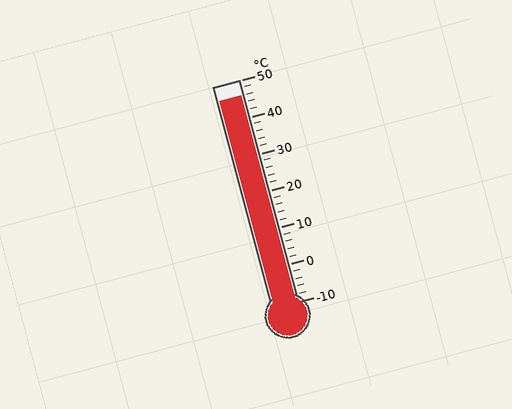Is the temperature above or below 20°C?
The temperature is above 20°C.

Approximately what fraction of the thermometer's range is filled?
The thermometer is filled to approximately 95% of its range.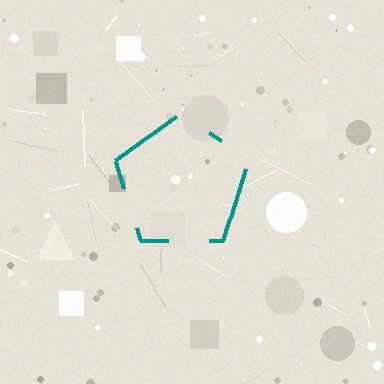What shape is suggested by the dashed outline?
The dashed outline suggests a pentagon.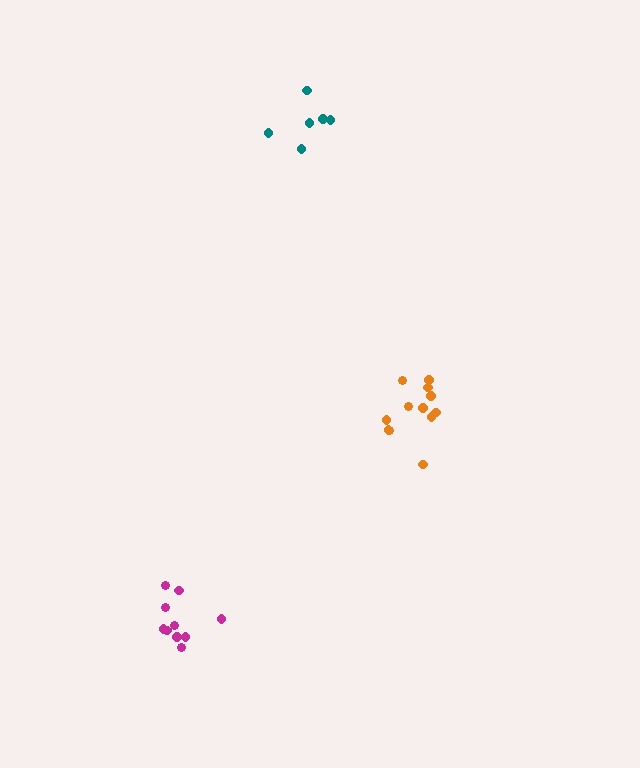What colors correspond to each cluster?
The clusters are colored: orange, teal, magenta.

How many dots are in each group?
Group 1: 12 dots, Group 2: 6 dots, Group 3: 10 dots (28 total).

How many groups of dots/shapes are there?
There are 3 groups.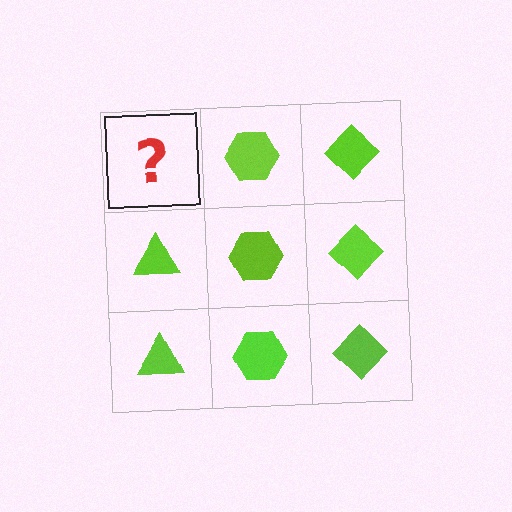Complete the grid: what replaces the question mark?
The question mark should be replaced with a lime triangle.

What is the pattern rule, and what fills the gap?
The rule is that each column has a consistent shape. The gap should be filled with a lime triangle.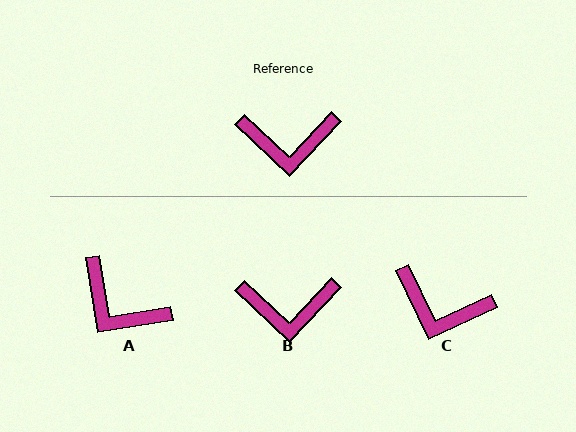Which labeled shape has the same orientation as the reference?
B.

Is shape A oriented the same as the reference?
No, it is off by about 37 degrees.